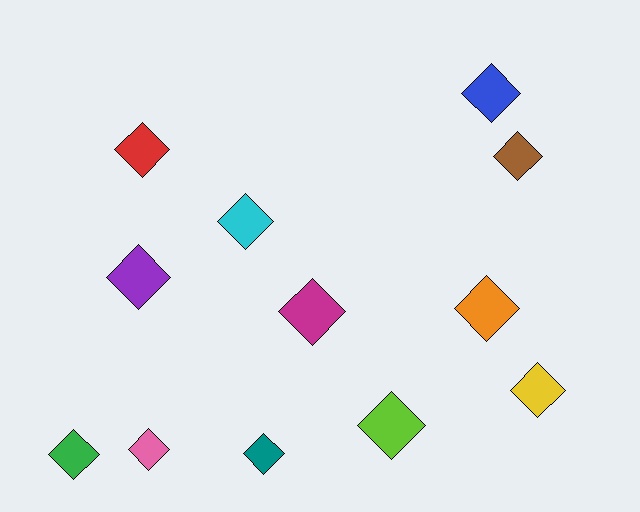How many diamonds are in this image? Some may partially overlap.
There are 12 diamonds.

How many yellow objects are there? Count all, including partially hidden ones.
There is 1 yellow object.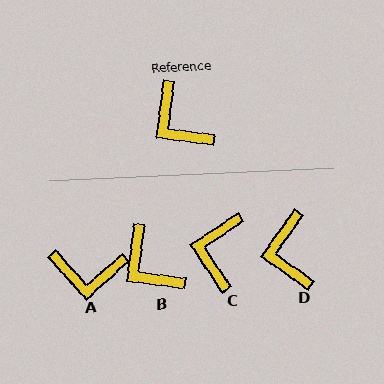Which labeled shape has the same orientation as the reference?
B.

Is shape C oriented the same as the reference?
No, it is off by about 49 degrees.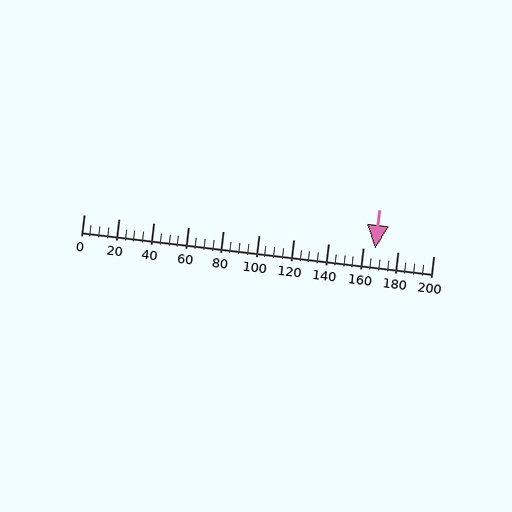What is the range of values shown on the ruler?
The ruler shows values from 0 to 200.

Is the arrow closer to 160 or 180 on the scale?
The arrow is closer to 160.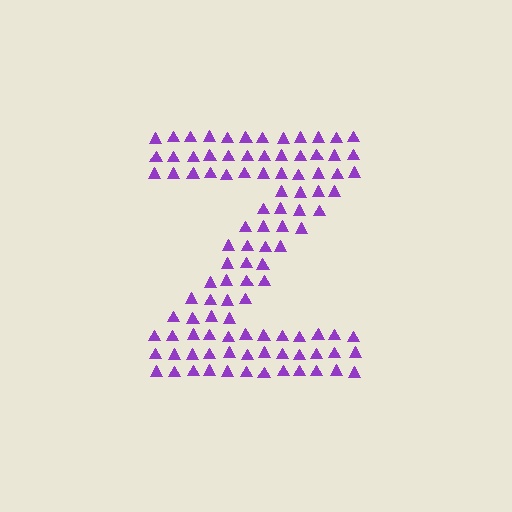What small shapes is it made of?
It is made of small triangles.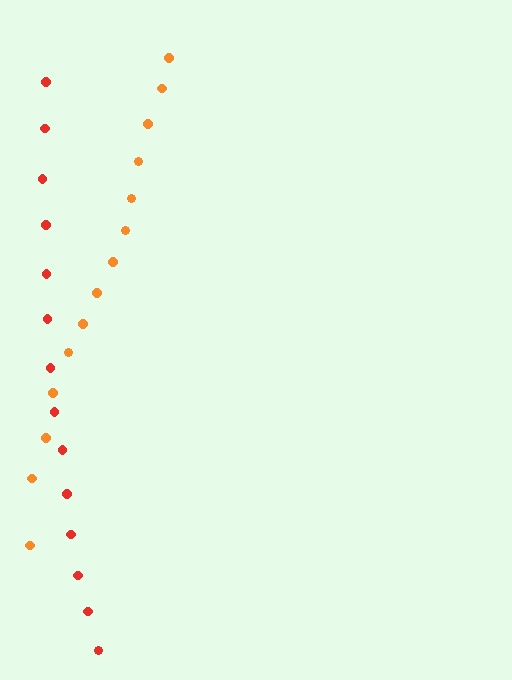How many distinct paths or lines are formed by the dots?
There are 2 distinct paths.